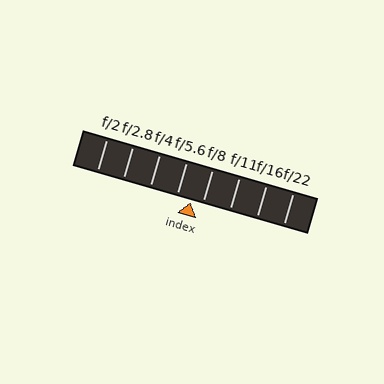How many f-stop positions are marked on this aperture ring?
There are 8 f-stop positions marked.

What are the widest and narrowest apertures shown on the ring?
The widest aperture shown is f/2 and the narrowest is f/22.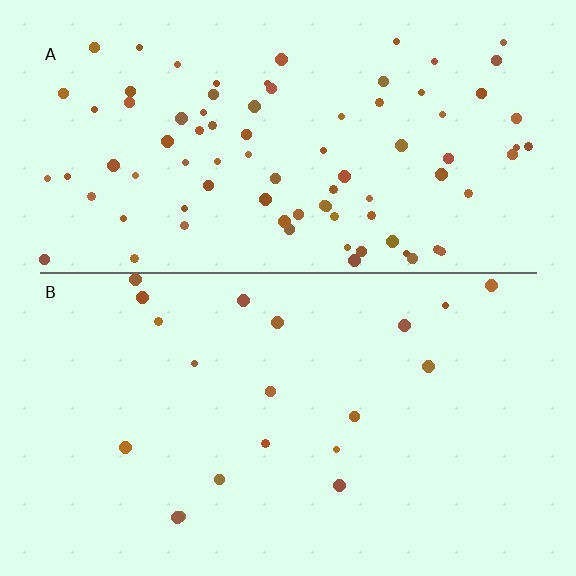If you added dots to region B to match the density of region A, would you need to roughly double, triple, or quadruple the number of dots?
Approximately quadruple.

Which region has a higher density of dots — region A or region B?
A (the top).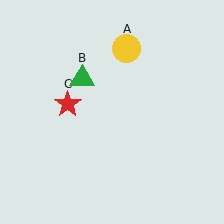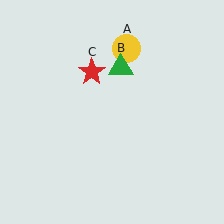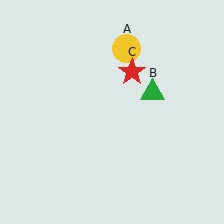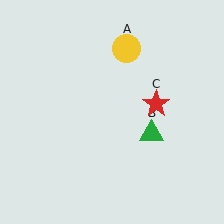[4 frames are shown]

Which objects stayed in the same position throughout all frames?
Yellow circle (object A) remained stationary.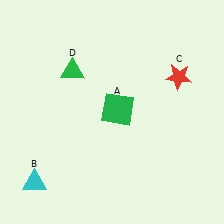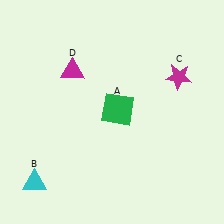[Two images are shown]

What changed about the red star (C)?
In Image 1, C is red. In Image 2, it changed to magenta.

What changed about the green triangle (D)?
In Image 1, D is green. In Image 2, it changed to magenta.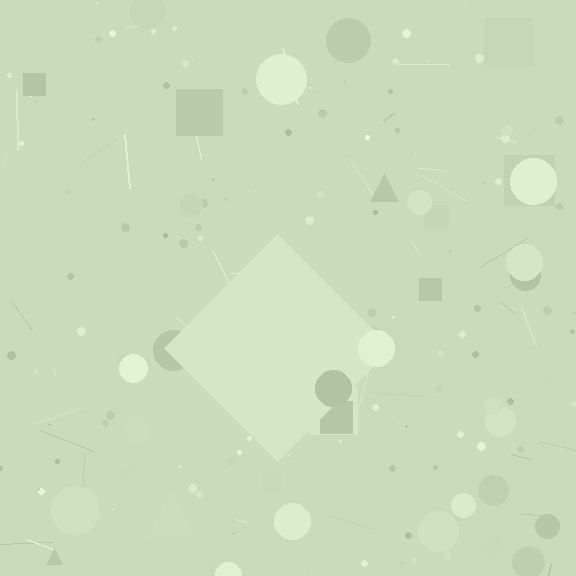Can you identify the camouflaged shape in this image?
The camouflaged shape is a diamond.